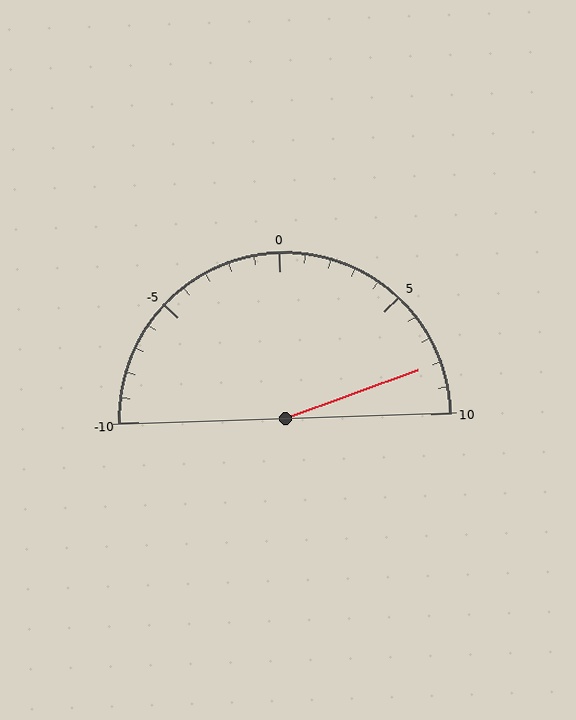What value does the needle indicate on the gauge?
The needle indicates approximately 8.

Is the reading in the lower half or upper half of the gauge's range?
The reading is in the upper half of the range (-10 to 10).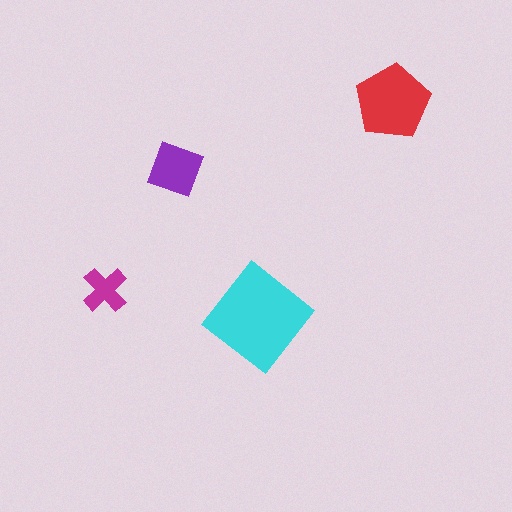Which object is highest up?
The red pentagon is topmost.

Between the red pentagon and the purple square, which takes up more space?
The red pentagon.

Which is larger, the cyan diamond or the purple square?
The cyan diamond.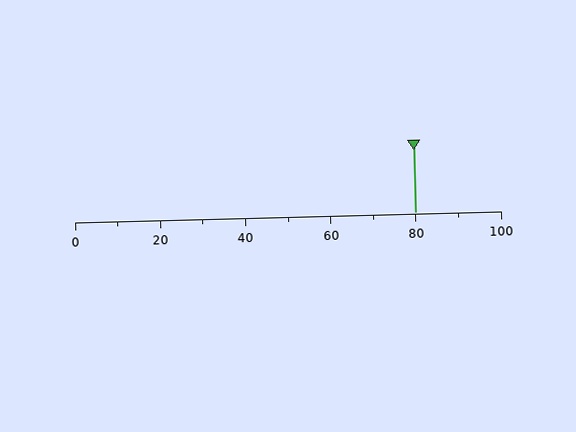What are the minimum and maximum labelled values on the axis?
The axis runs from 0 to 100.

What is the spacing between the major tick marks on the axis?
The major ticks are spaced 20 apart.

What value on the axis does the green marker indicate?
The marker indicates approximately 80.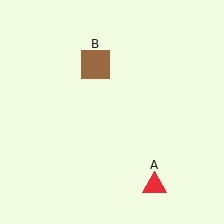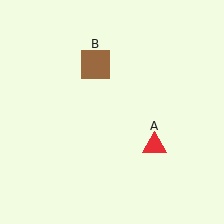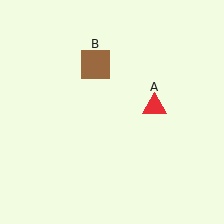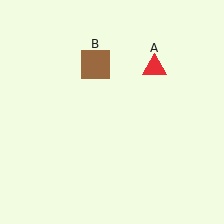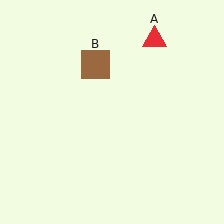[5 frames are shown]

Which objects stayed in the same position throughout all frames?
Brown square (object B) remained stationary.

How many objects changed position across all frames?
1 object changed position: red triangle (object A).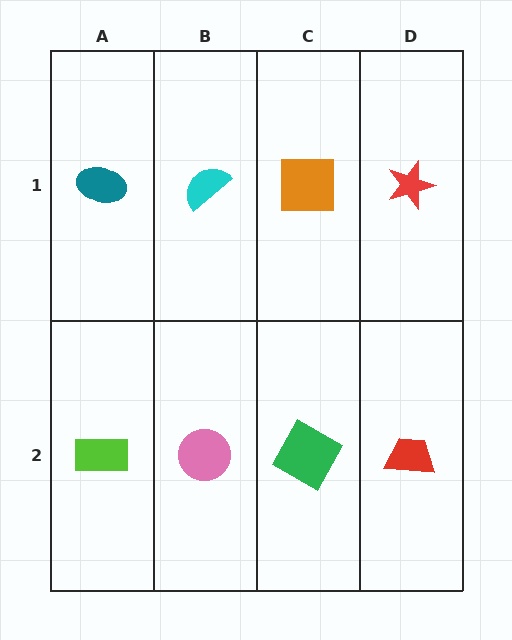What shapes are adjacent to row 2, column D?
A red star (row 1, column D), a green square (row 2, column C).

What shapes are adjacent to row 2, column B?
A cyan semicircle (row 1, column B), a lime rectangle (row 2, column A), a green square (row 2, column C).